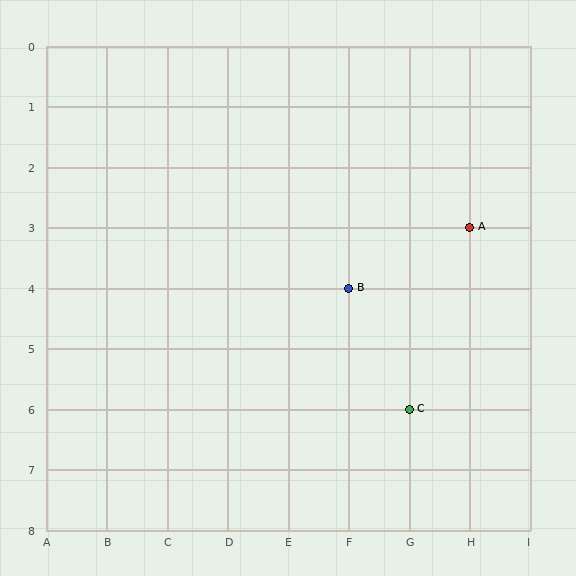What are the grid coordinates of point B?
Point B is at grid coordinates (F, 4).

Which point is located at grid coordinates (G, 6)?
Point C is at (G, 6).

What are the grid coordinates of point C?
Point C is at grid coordinates (G, 6).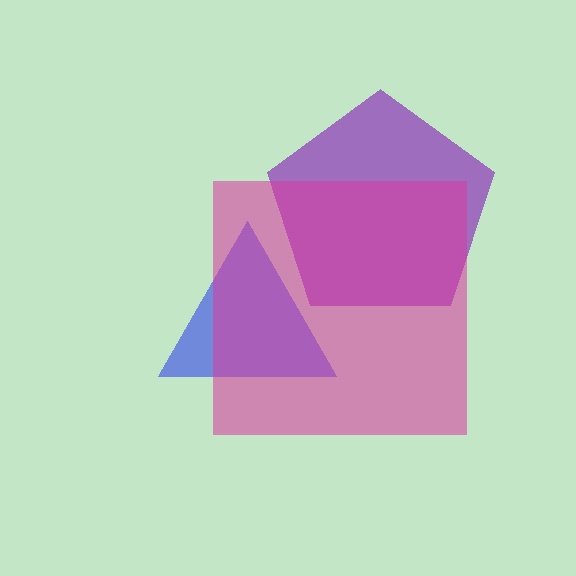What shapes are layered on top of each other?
The layered shapes are: a blue triangle, a purple pentagon, a magenta square.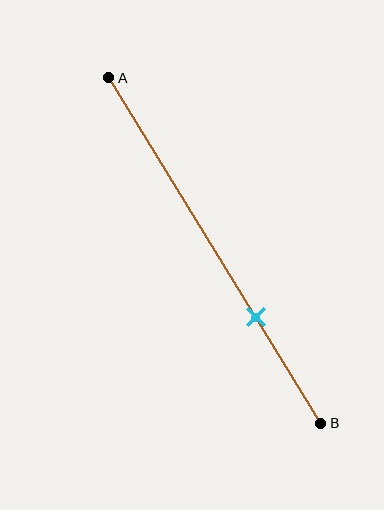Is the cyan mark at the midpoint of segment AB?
No, the mark is at about 70% from A, not at the 50% midpoint.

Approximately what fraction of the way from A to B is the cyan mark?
The cyan mark is approximately 70% of the way from A to B.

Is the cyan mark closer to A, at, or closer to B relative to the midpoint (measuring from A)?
The cyan mark is closer to point B than the midpoint of segment AB.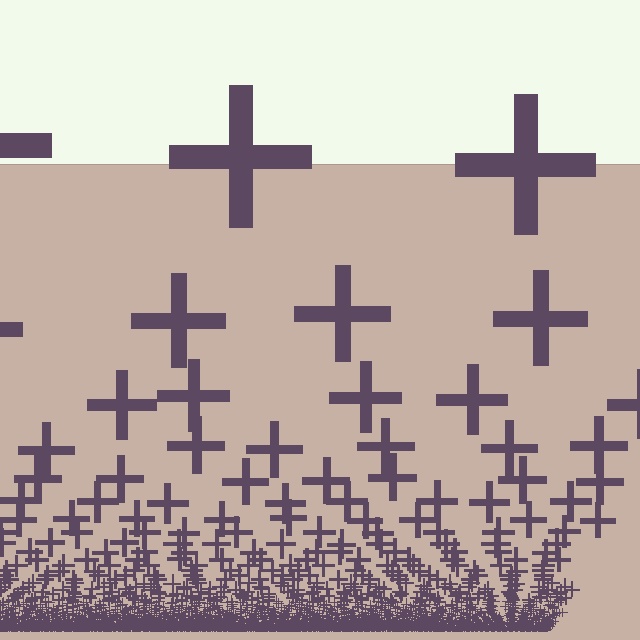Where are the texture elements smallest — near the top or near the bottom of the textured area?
Near the bottom.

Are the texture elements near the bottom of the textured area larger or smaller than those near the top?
Smaller. The gradient is inverted — elements near the bottom are smaller and denser.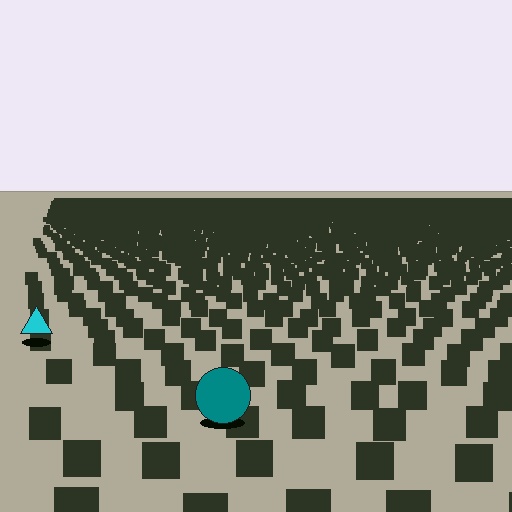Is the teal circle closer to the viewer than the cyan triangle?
Yes. The teal circle is closer — you can tell from the texture gradient: the ground texture is coarser near it.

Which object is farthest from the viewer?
The cyan triangle is farthest from the viewer. It appears smaller and the ground texture around it is denser.